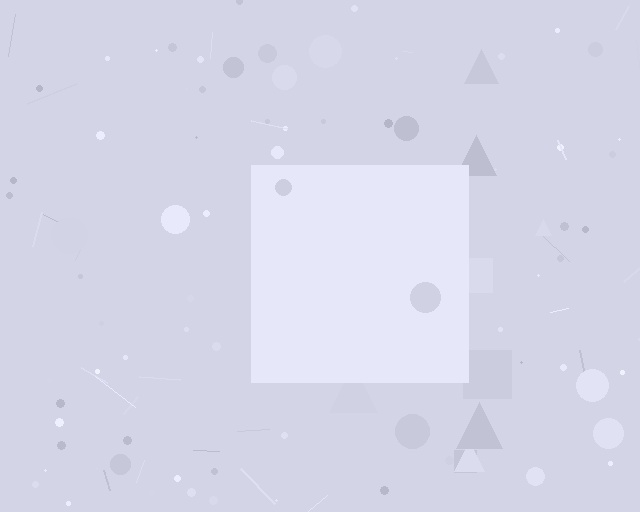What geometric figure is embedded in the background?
A square is embedded in the background.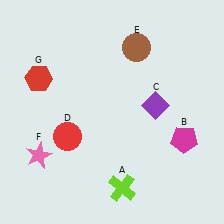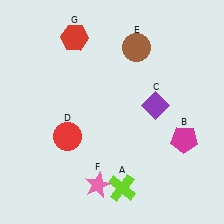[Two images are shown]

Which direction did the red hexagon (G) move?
The red hexagon (G) moved up.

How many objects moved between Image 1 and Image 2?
2 objects moved between the two images.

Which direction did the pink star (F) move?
The pink star (F) moved right.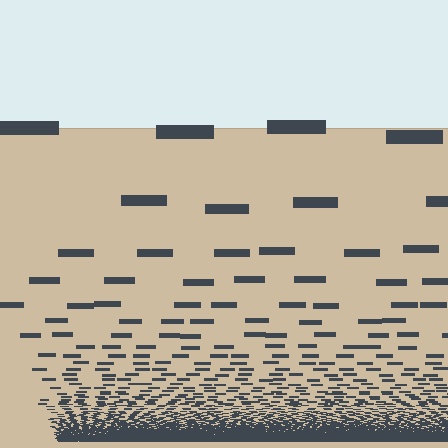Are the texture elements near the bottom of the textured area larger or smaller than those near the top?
Smaller. The gradient is inverted — elements near the bottom are smaller and denser.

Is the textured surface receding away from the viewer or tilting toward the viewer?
The surface appears to tilt toward the viewer. Texture elements get larger and sparser toward the top.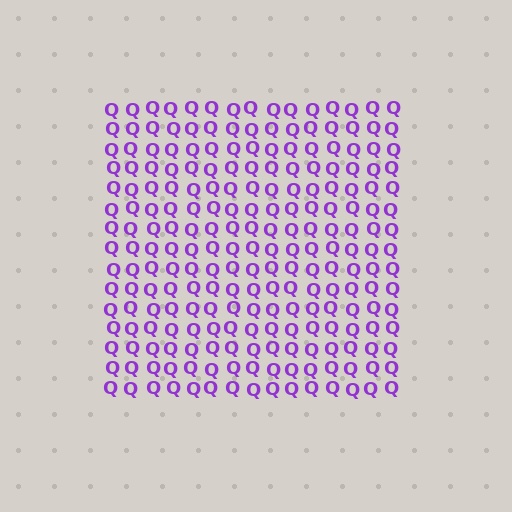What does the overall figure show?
The overall figure shows a square.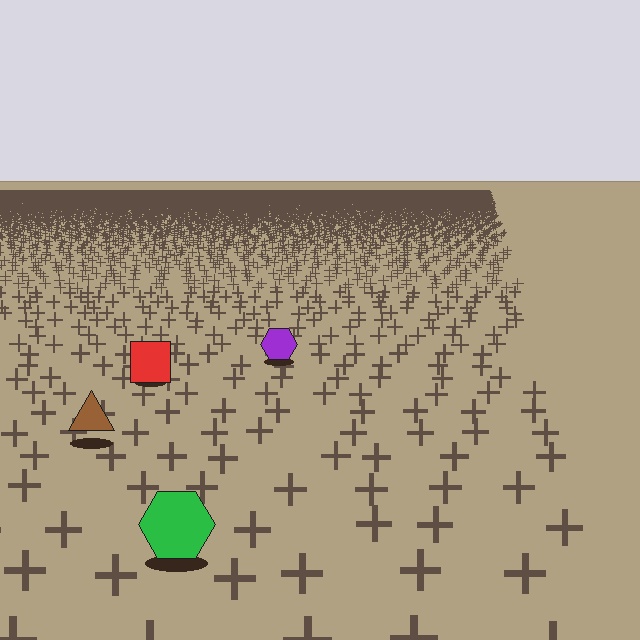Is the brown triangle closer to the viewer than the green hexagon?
No. The green hexagon is closer — you can tell from the texture gradient: the ground texture is coarser near it.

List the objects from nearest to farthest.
From nearest to farthest: the green hexagon, the brown triangle, the red square, the purple hexagon.